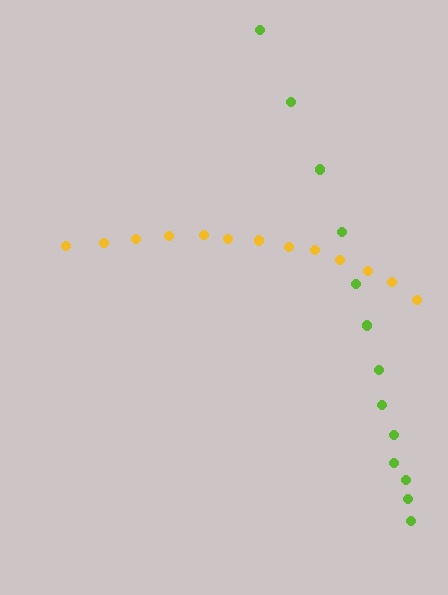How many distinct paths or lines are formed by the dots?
There are 2 distinct paths.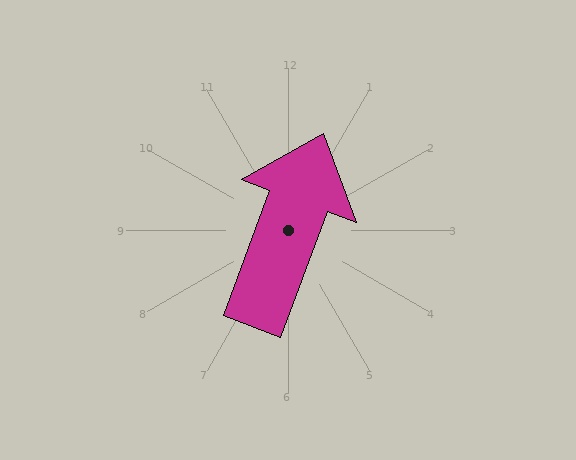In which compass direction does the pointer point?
North.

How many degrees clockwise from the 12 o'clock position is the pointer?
Approximately 20 degrees.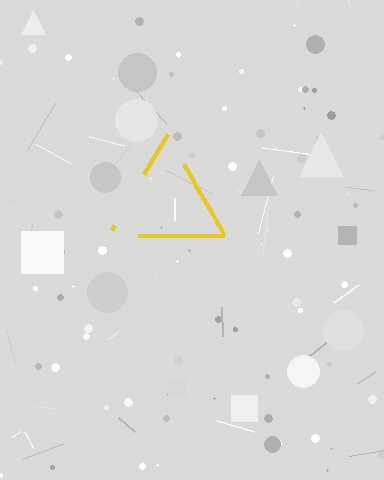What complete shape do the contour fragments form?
The contour fragments form a triangle.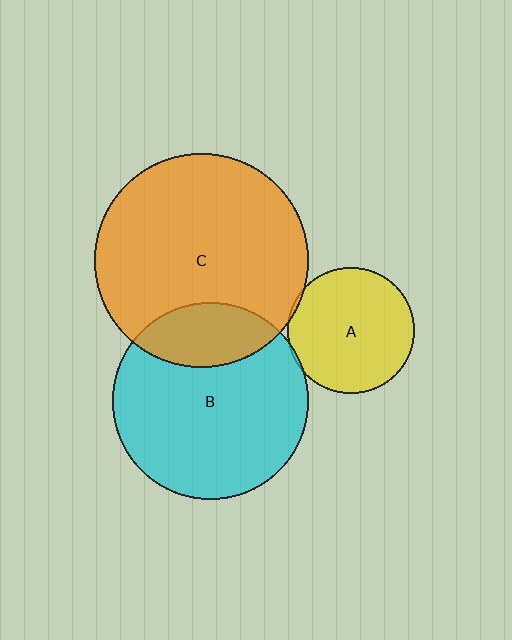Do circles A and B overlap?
Yes.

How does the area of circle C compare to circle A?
Approximately 2.9 times.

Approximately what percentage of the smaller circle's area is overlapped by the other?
Approximately 5%.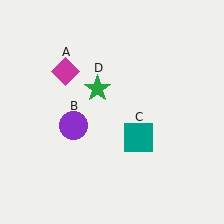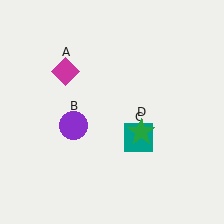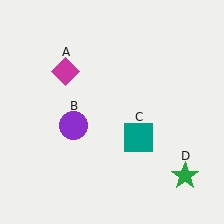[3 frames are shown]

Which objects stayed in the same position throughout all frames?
Magenta diamond (object A) and purple circle (object B) and teal square (object C) remained stationary.